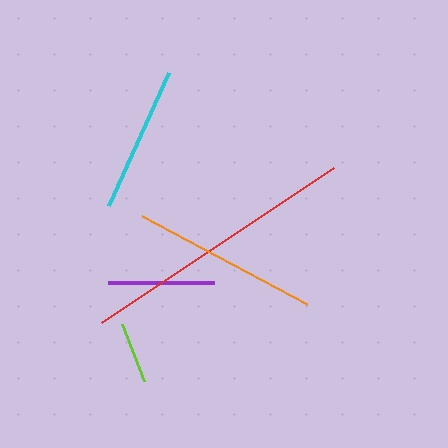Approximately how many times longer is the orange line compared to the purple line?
The orange line is approximately 1.8 times the length of the purple line.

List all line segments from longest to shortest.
From longest to shortest: red, orange, cyan, purple, lime.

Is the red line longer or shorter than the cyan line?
The red line is longer than the cyan line.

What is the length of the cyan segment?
The cyan segment is approximately 146 pixels long.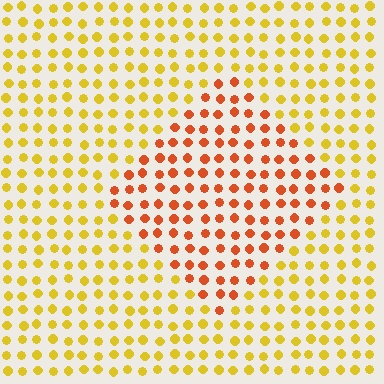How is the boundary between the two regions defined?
The boundary is defined purely by a slight shift in hue (about 39 degrees). Spacing, size, and orientation are identical on both sides.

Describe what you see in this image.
The image is filled with small yellow elements in a uniform arrangement. A diamond-shaped region is visible where the elements are tinted to a slightly different hue, forming a subtle color boundary.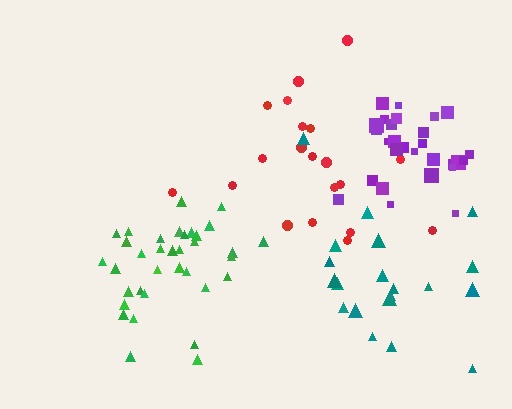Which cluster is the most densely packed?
Purple.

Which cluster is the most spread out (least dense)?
Teal.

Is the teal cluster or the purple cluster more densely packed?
Purple.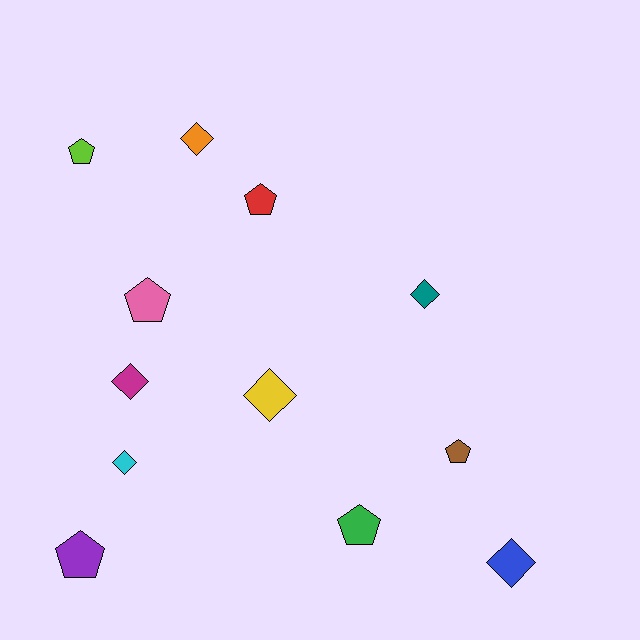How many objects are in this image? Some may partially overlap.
There are 12 objects.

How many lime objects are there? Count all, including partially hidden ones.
There is 1 lime object.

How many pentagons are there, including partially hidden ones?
There are 6 pentagons.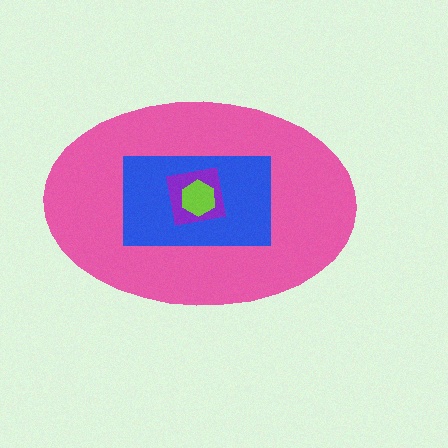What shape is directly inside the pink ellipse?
The blue rectangle.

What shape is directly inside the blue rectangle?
The purple square.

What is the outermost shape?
The pink ellipse.